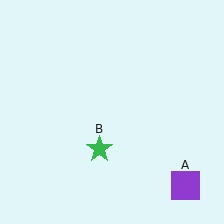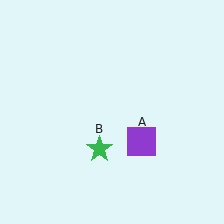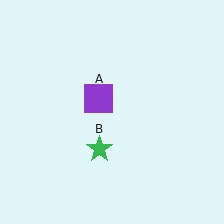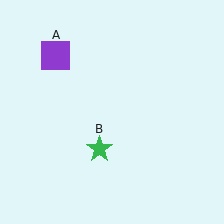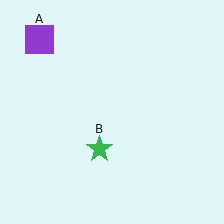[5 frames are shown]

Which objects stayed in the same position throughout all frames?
Green star (object B) remained stationary.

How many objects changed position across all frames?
1 object changed position: purple square (object A).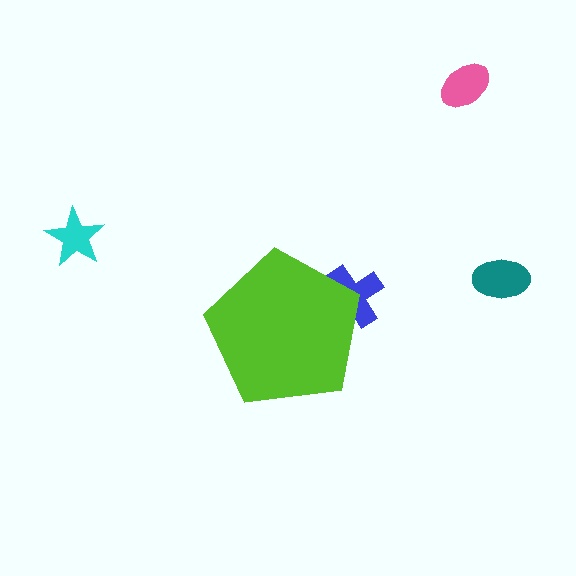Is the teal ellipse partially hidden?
No, the teal ellipse is fully visible.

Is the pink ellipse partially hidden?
No, the pink ellipse is fully visible.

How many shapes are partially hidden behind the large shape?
1 shape is partially hidden.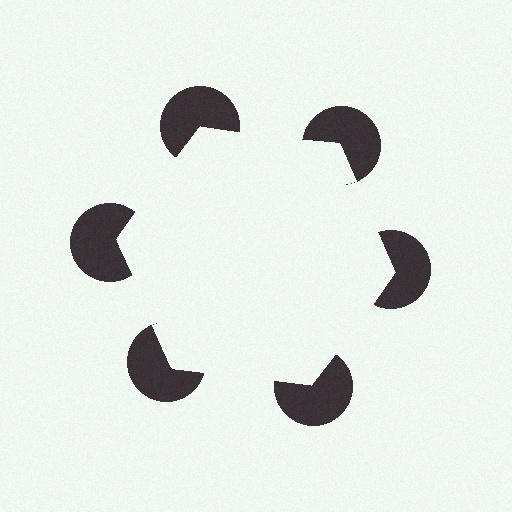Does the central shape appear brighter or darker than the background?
It typically appears slightly brighter than the background, even though no actual brightness change is drawn.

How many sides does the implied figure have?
6 sides.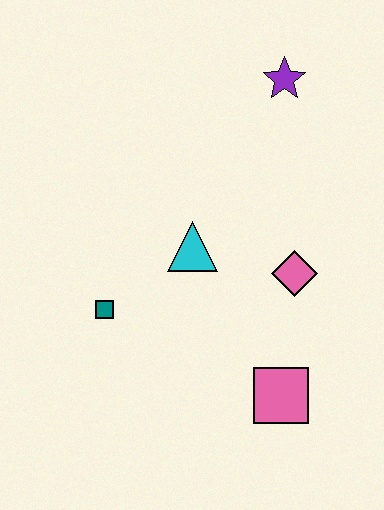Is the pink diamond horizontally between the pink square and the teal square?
No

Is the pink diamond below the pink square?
No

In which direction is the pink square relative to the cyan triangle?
The pink square is below the cyan triangle.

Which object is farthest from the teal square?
The purple star is farthest from the teal square.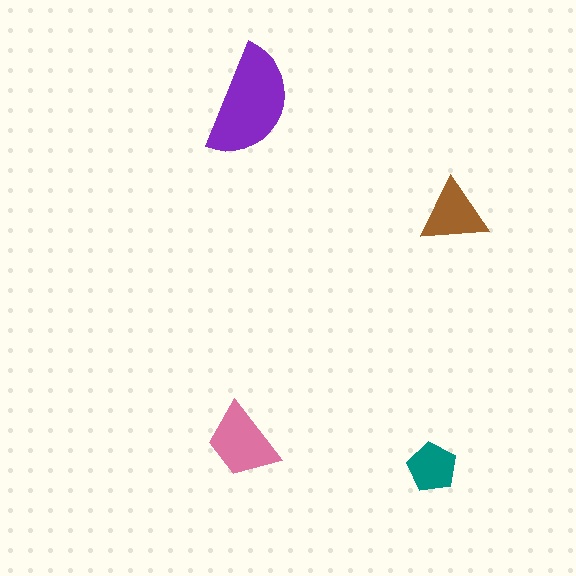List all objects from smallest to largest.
The teal pentagon, the brown triangle, the pink trapezoid, the purple semicircle.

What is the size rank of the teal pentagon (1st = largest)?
4th.